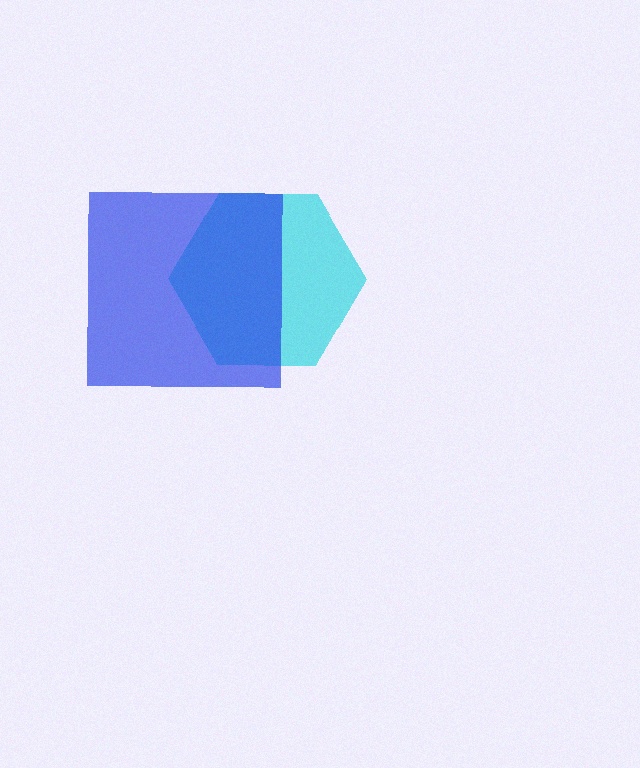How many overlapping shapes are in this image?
There are 2 overlapping shapes in the image.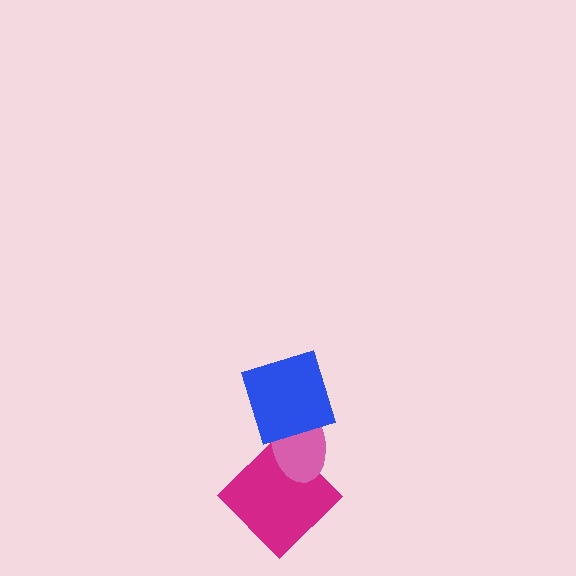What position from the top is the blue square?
The blue square is 1st from the top.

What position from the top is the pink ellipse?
The pink ellipse is 2nd from the top.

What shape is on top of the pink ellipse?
The blue square is on top of the pink ellipse.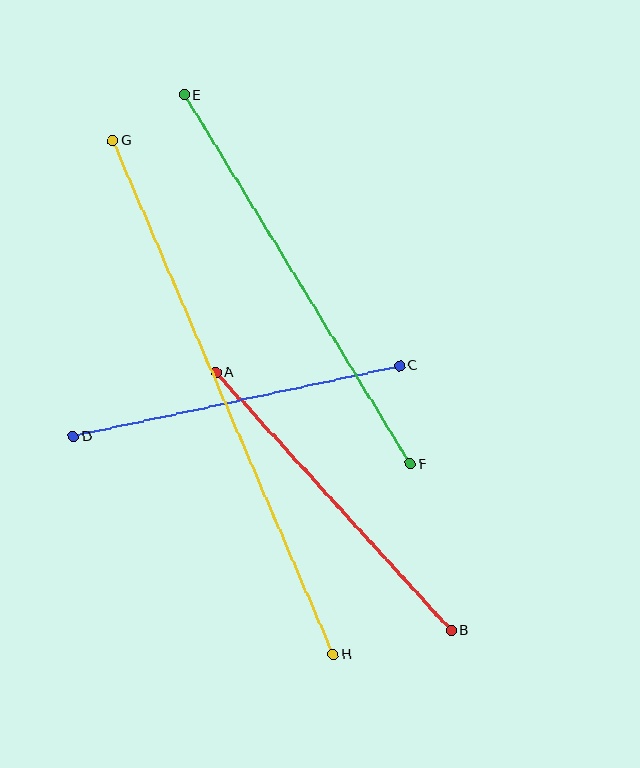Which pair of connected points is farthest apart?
Points G and H are farthest apart.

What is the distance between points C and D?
The distance is approximately 334 pixels.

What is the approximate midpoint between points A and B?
The midpoint is at approximately (333, 501) pixels.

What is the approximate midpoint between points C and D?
The midpoint is at approximately (237, 401) pixels.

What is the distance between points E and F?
The distance is approximately 433 pixels.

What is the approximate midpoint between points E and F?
The midpoint is at approximately (297, 279) pixels.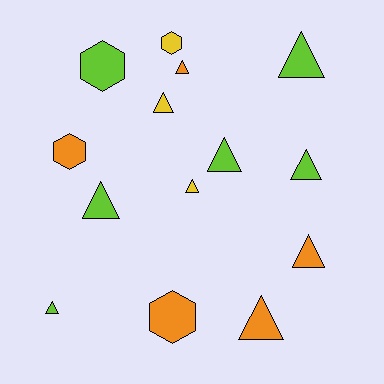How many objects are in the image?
There are 14 objects.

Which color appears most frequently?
Lime, with 6 objects.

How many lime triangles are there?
There are 5 lime triangles.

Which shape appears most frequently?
Triangle, with 10 objects.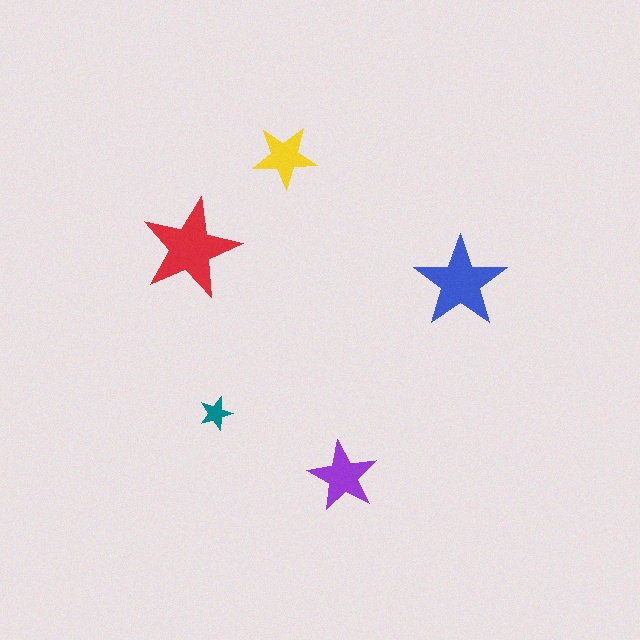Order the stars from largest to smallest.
the red one, the blue one, the purple one, the yellow one, the teal one.